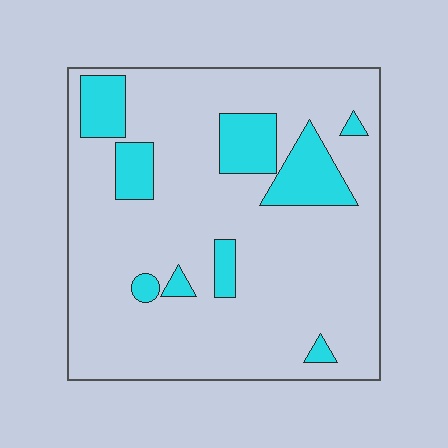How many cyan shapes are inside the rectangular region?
9.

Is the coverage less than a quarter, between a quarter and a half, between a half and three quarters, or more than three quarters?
Less than a quarter.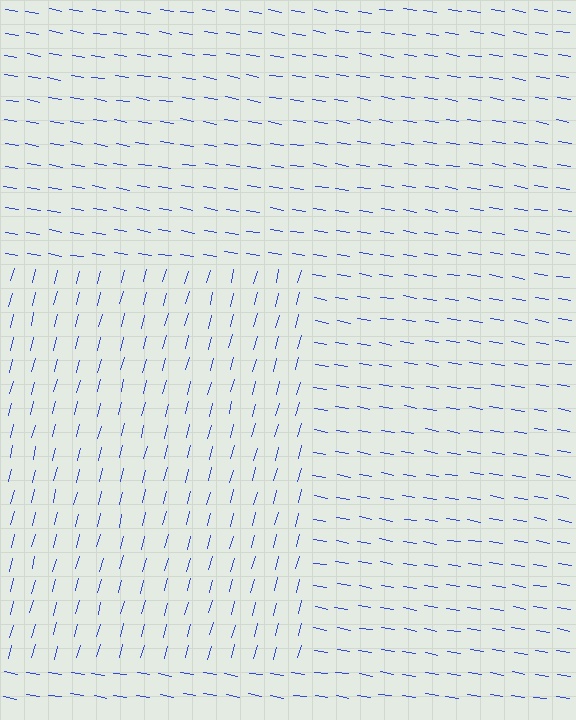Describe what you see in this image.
The image is filled with small blue line segments. A rectangle region in the image has lines oriented differently from the surrounding lines, creating a visible texture boundary.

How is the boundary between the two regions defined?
The boundary is defined purely by a change in line orientation (approximately 85 degrees difference). All lines are the same color and thickness.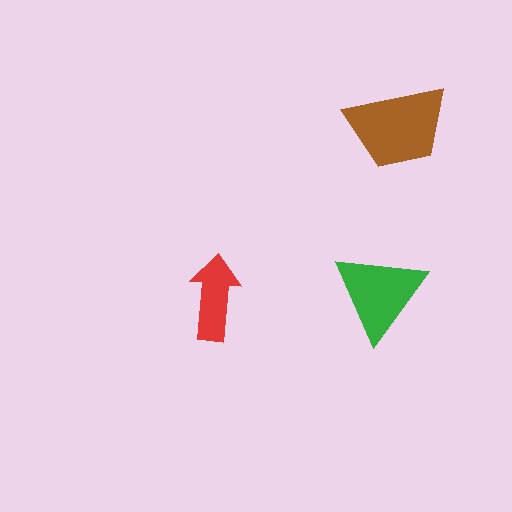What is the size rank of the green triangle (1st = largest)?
2nd.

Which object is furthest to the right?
The brown trapezoid is rightmost.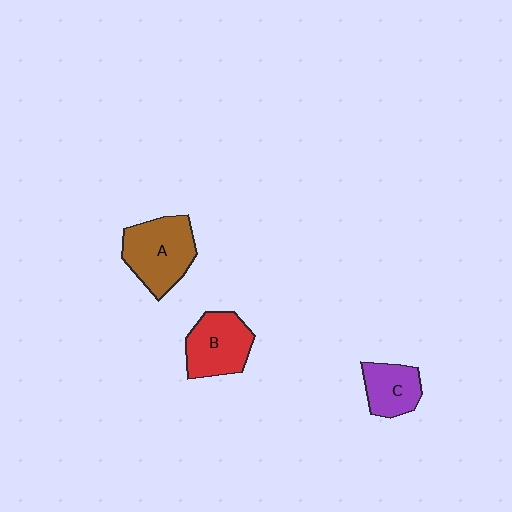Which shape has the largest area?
Shape A (brown).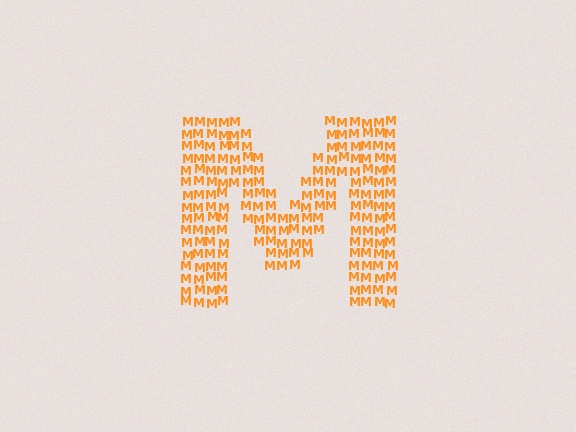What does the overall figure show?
The overall figure shows the letter M.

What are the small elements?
The small elements are letter M's.